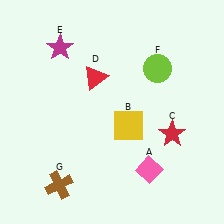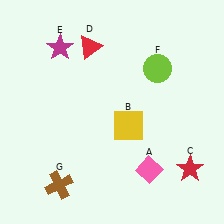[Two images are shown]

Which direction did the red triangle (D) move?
The red triangle (D) moved up.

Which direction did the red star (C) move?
The red star (C) moved down.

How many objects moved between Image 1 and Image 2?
2 objects moved between the two images.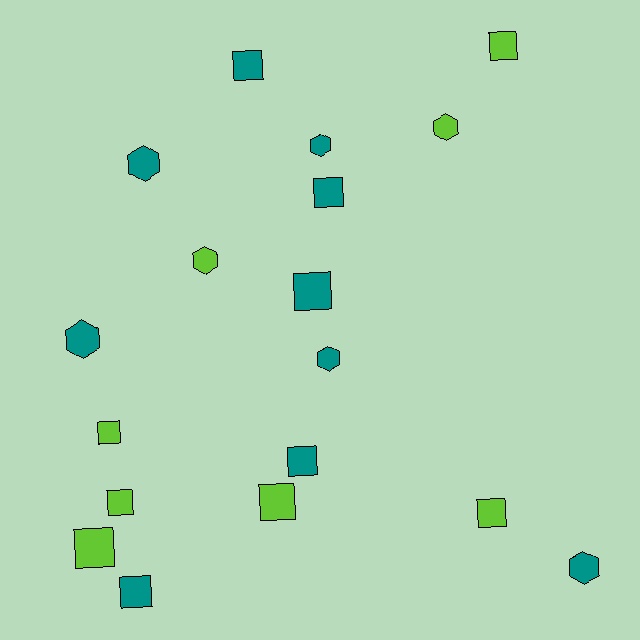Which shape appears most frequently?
Square, with 11 objects.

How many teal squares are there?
There are 5 teal squares.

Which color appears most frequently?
Teal, with 10 objects.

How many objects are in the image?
There are 18 objects.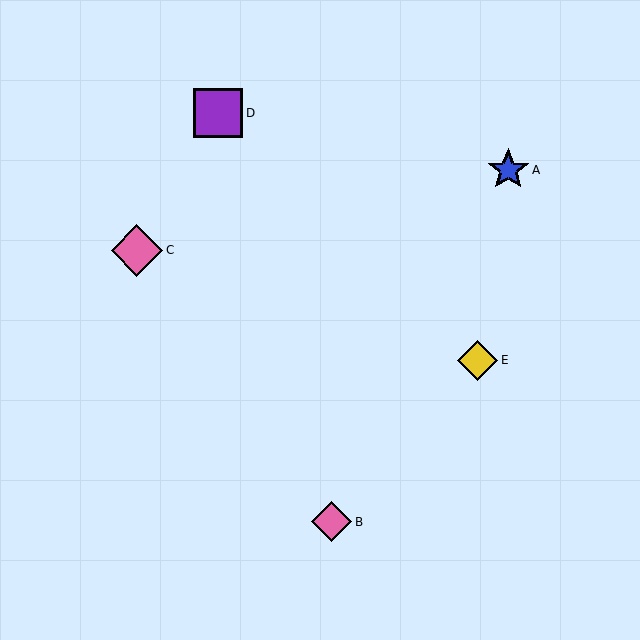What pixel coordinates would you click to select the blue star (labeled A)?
Click at (508, 170) to select the blue star A.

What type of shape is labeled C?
Shape C is a pink diamond.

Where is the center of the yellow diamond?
The center of the yellow diamond is at (478, 360).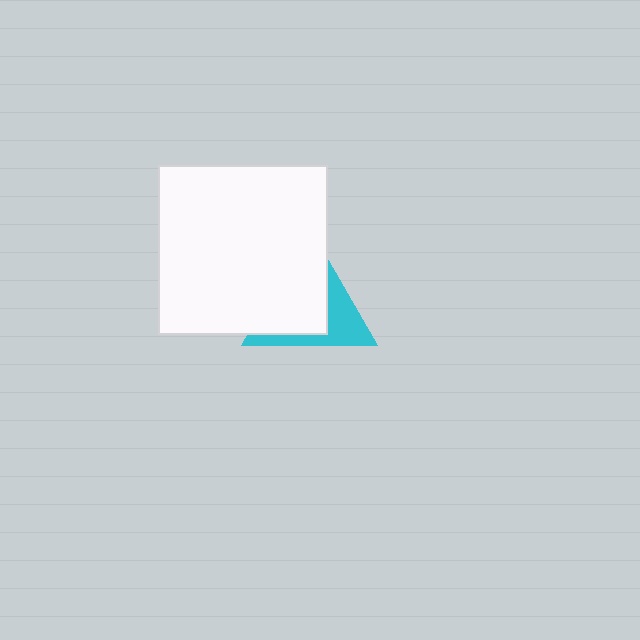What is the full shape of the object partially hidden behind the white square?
The partially hidden object is a cyan triangle.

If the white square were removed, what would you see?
You would see the complete cyan triangle.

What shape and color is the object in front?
The object in front is a white square.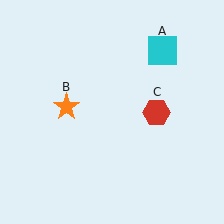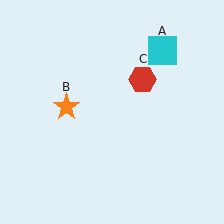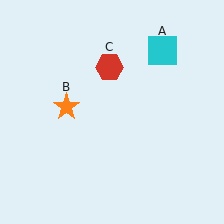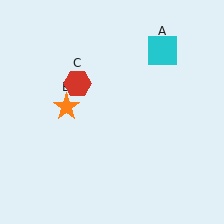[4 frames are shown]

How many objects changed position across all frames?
1 object changed position: red hexagon (object C).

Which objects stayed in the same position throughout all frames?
Cyan square (object A) and orange star (object B) remained stationary.